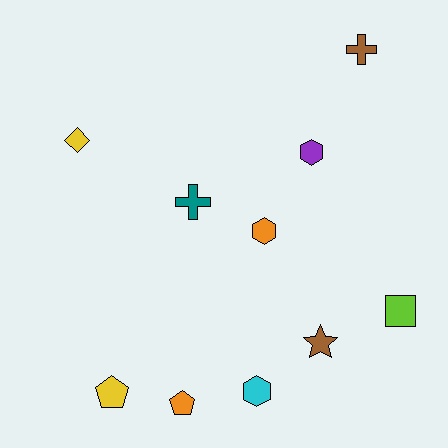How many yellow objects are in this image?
There are 2 yellow objects.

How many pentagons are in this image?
There are 2 pentagons.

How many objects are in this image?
There are 10 objects.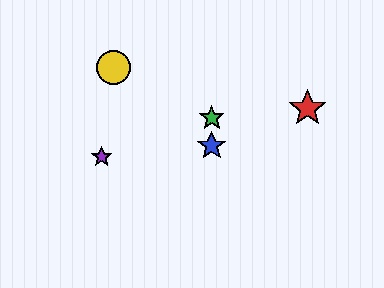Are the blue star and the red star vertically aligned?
No, the blue star is at x≈212 and the red star is at x≈307.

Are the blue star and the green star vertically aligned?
Yes, both are at x≈212.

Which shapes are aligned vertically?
The blue star, the green star are aligned vertically.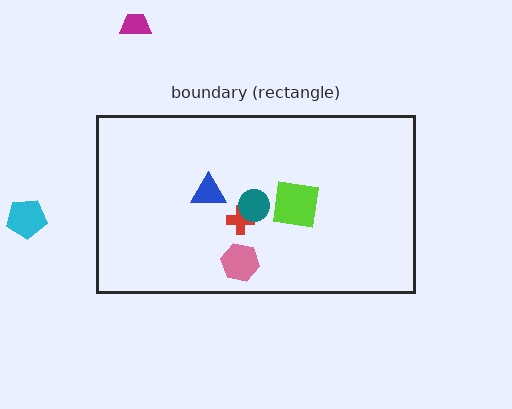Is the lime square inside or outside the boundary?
Inside.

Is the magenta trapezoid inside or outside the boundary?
Outside.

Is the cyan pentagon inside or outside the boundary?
Outside.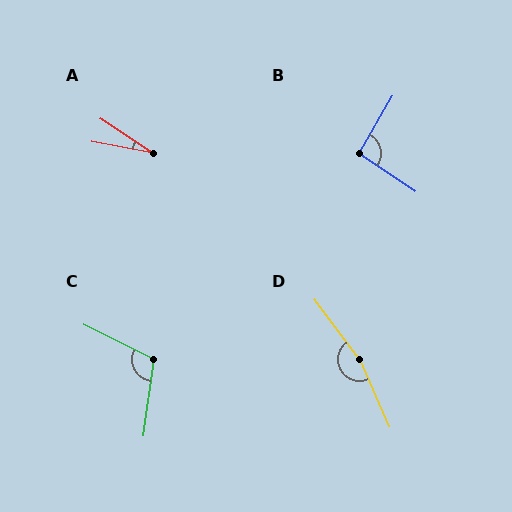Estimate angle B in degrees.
Approximately 94 degrees.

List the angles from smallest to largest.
A (22°), B (94°), C (109°), D (167°).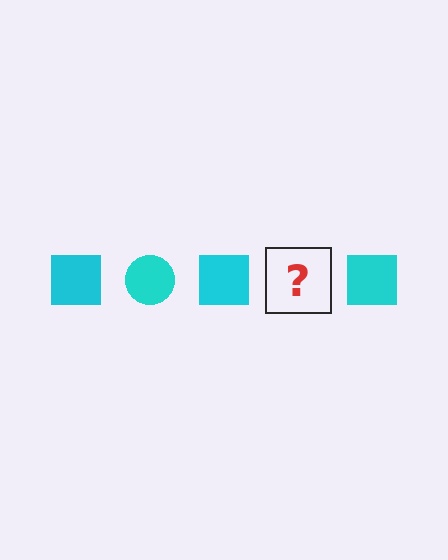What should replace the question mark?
The question mark should be replaced with a cyan circle.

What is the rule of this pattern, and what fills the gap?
The rule is that the pattern cycles through square, circle shapes in cyan. The gap should be filled with a cyan circle.